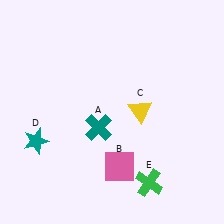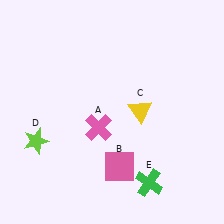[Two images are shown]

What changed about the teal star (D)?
In Image 1, D is teal. In Image 2, it changed to lime.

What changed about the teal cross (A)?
In Image 1, A is teal. In Image 2, it changed to pink.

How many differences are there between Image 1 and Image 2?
There are 2 differences between the two images.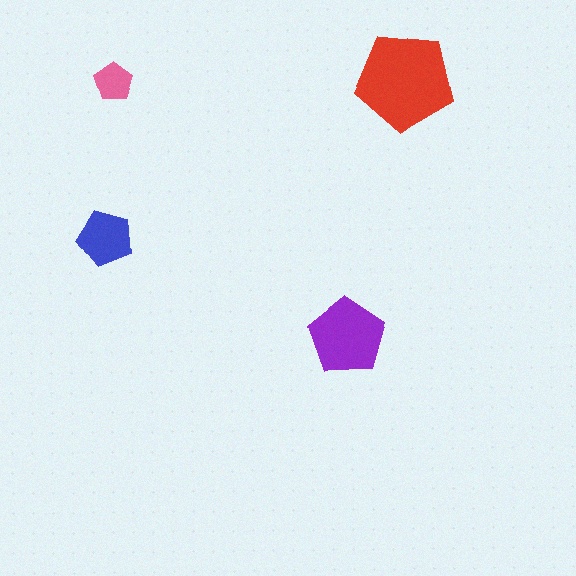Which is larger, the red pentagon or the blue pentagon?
The red one.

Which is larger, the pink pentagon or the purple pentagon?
The purple one.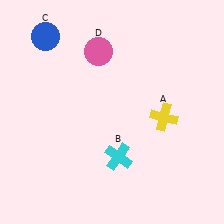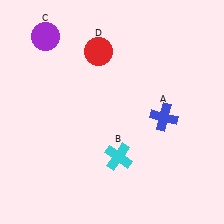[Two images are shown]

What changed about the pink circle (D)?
In Image 1, D is pink. In Image 2, it changed to red.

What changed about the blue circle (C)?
In Image 1, C is blue. In Image 2, it changed to purple.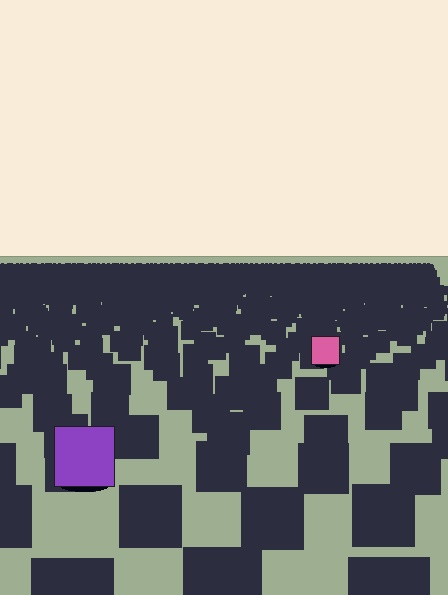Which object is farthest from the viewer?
The pink square is farthest from the viewer. It appears smaller and the ground texture around it is denser.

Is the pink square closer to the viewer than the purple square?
No. The purple square is closer — you can tell from the texture gradient: the ground texture is coarser near it.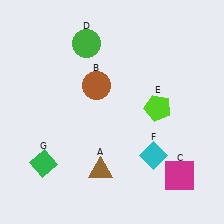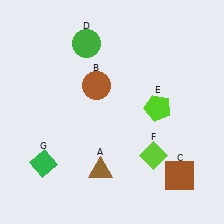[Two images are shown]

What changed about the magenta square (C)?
In Image 1, C is magenta. In Image 2, it changed to brown.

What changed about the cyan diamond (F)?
In Image 1, F is cyan. In Image 2, it changed to lime.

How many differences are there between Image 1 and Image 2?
There are 2 differences between the two images.